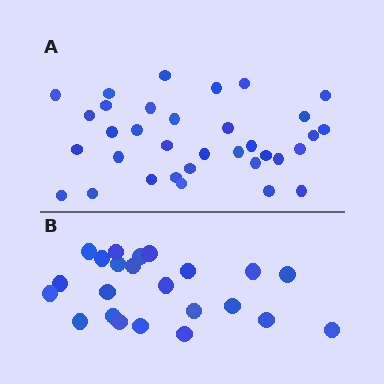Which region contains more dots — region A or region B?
Region A (the top region) has more dots.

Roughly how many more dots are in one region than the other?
Region A has roughly 12 or so more dots than region B.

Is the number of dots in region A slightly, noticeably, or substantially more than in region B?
Region A has substantially more. The ratio is roughly 1.5 to 1.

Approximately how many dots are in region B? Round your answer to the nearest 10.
About 20 dots. (The exact count is 23, which rounds to 20.)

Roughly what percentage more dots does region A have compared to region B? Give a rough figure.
About 50% more.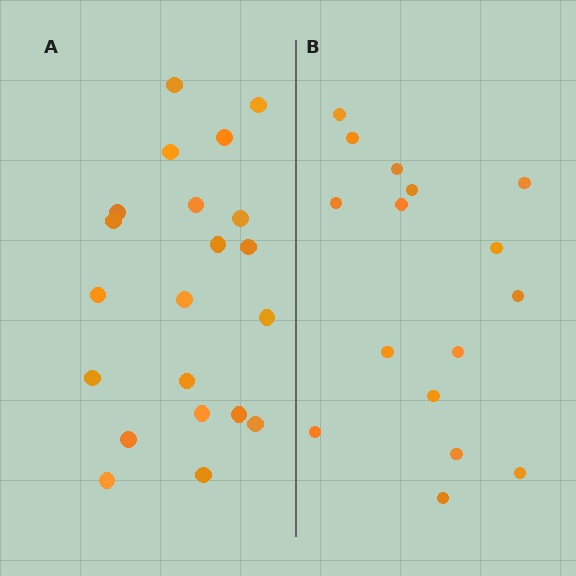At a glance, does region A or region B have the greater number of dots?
Region A (the left region) has more dots.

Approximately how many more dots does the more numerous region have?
Region A has about 5 more dots than region B.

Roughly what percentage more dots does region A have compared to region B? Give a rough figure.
About 30% more.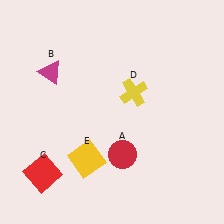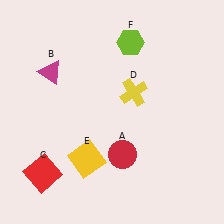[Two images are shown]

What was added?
A lime hexagon (F) was added in Image 2.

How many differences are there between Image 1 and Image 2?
There is 1 difference between the two images.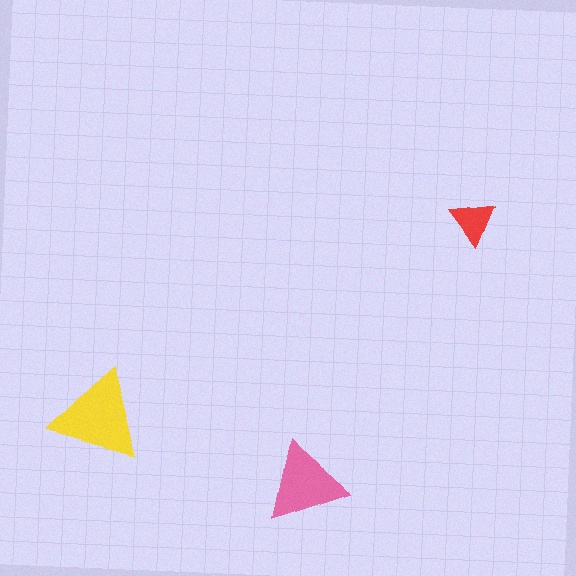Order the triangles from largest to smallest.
the yellow one, the pink one, the red one.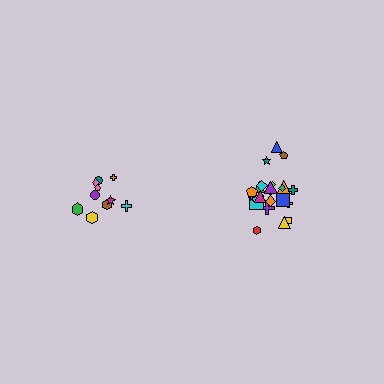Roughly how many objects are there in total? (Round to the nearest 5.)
Roughly 30 objects in total.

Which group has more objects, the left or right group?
The right group.